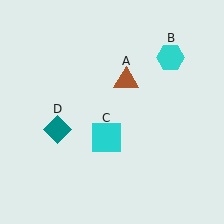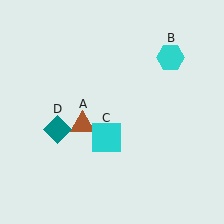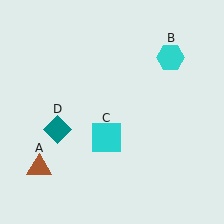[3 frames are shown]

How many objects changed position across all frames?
1 object changed position: brown triangle (object A).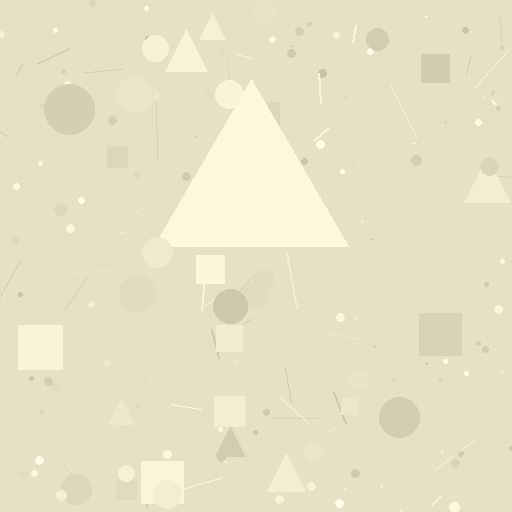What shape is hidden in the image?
A triangle is hidden in the image.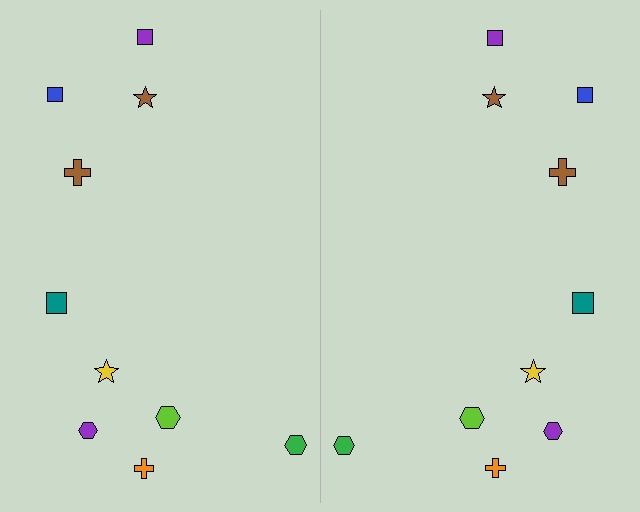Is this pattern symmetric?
Yes, this pattern has bilateral (reflection) symmetry.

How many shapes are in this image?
There are 20 shapes in this image.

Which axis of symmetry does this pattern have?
The pattern has a vertical axis of symmetry running through the center of the image.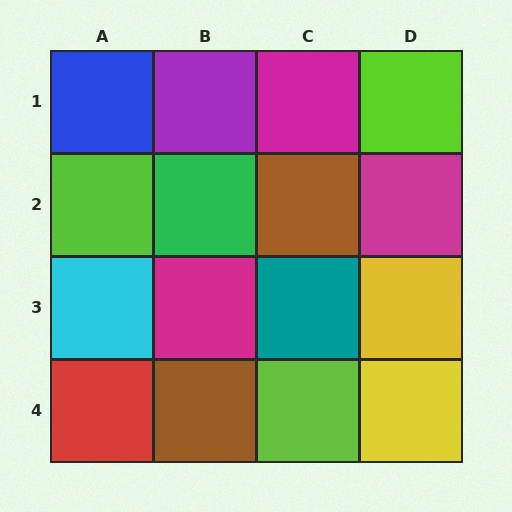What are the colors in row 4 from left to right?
Red, brown, lime, yellow.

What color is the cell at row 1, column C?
Magenta.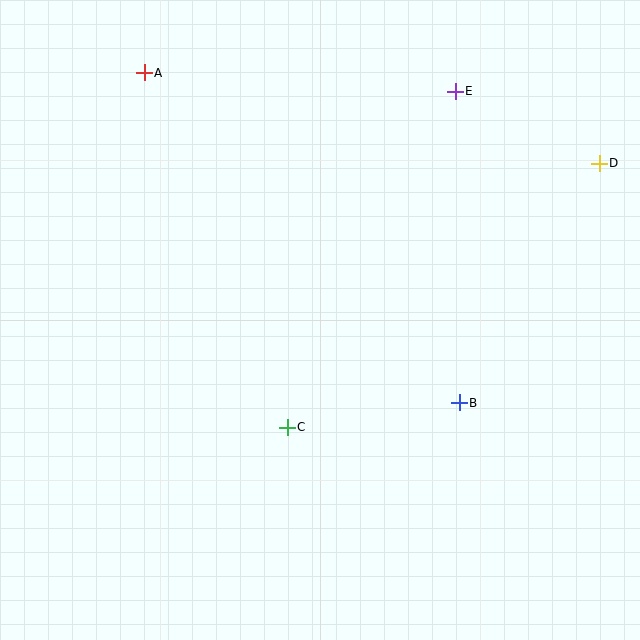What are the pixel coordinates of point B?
Point B is at (459, 403).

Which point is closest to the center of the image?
Point C at (287, 427) is closest to the center.